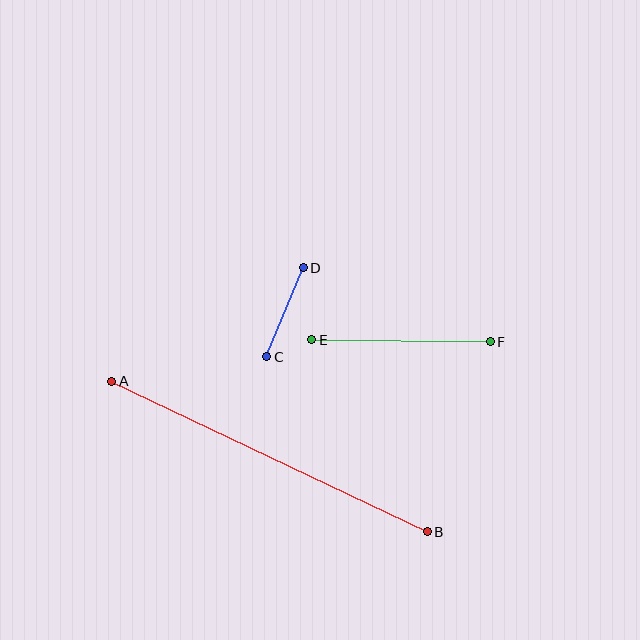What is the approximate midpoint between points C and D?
The midpoint is at approximately (285, 312) pixels.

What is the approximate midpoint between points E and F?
The midpoint is at approximately (401, 341) pixels.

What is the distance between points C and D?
The distance is approximately 96 pixels.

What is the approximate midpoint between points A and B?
The midpoint is at approximately (270, 456) pixels.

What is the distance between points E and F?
The distance is approximately 178 pixels.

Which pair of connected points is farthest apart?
Points A and B are farthest apart.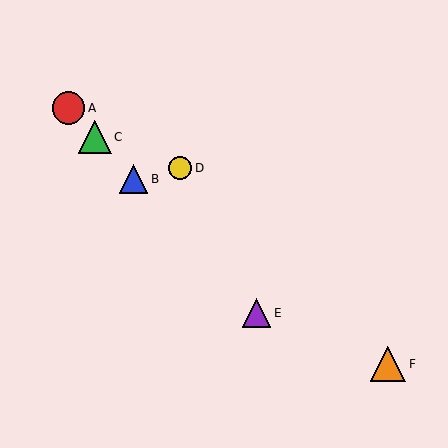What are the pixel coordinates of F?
Object F is at (388, 364).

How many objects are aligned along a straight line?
4 objects (A, B, C, E) are aligned along a straight line.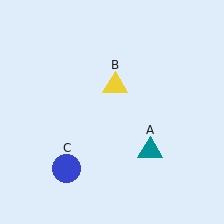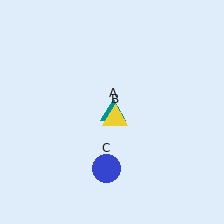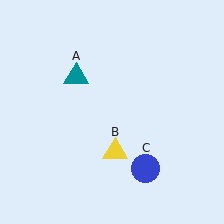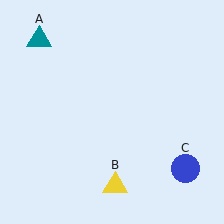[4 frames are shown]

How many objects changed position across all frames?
3 objects changed position: teal triangle (object A), yellow triangle (object B), blue circle (object C).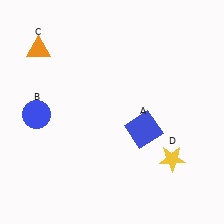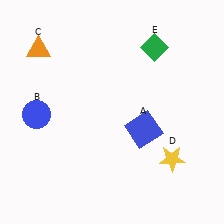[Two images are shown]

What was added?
A green diamond (E) was added in Image 2.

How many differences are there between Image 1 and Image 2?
There is 1 difference between the two images.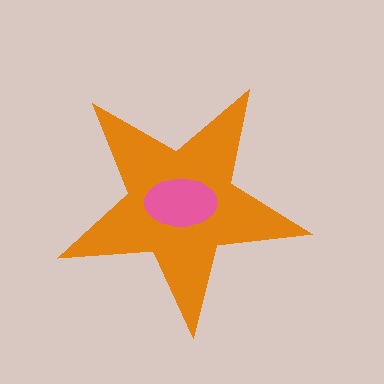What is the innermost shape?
The pink ellipse.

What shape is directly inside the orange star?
The pink ellipse.